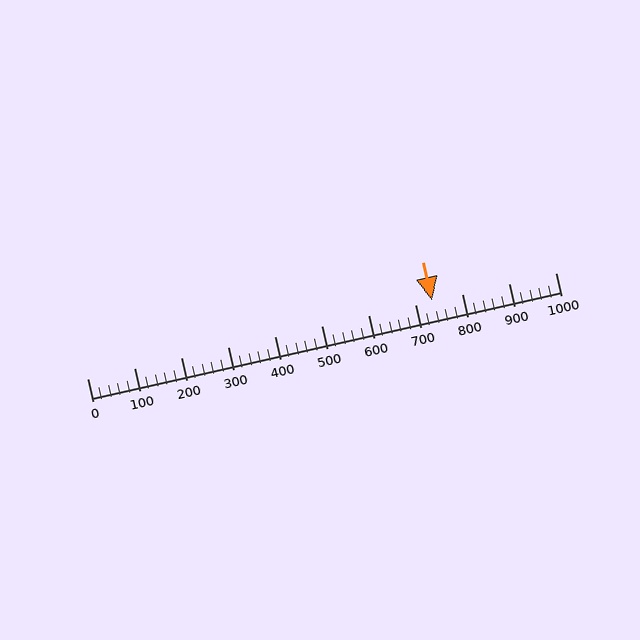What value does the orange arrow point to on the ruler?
The orange arrow points to approximately 736.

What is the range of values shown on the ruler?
The ruler shows values from 0 to 1000.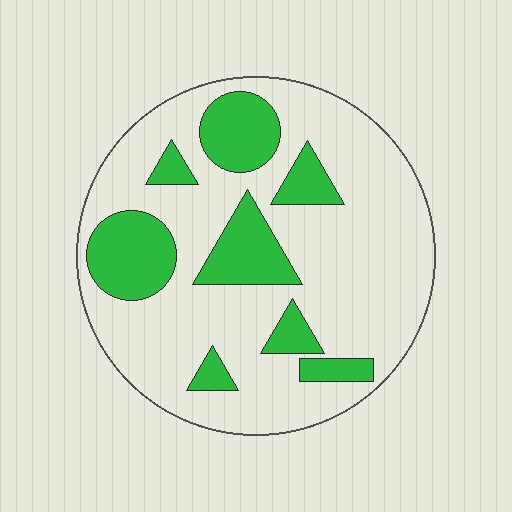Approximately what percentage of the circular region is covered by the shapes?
Approximately 25%.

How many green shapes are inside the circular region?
8.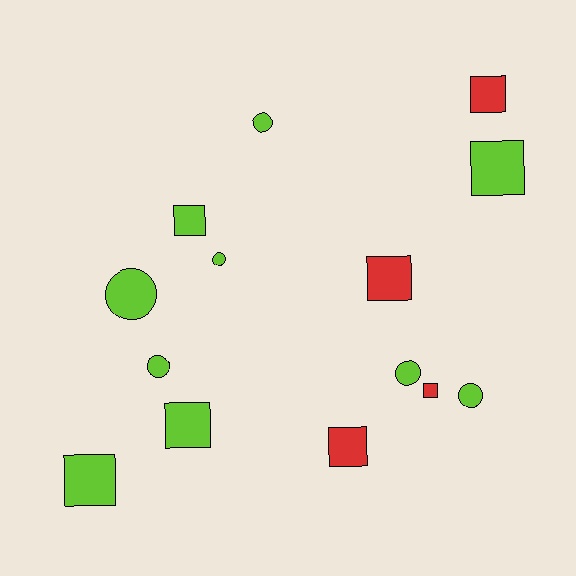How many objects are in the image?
There are 14 objects.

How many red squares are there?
There are 4 red squares.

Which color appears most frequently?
Lime, with 10 objects.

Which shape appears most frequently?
Square, with 8 objects.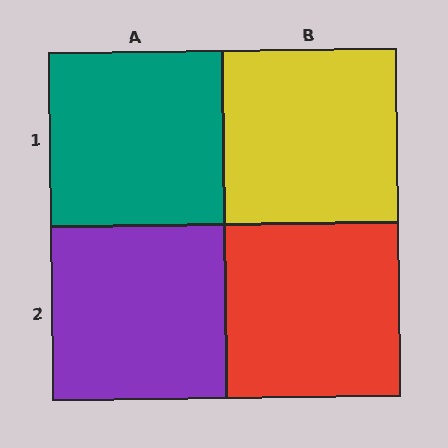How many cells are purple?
1 cell is purple.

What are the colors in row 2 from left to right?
Purple, red.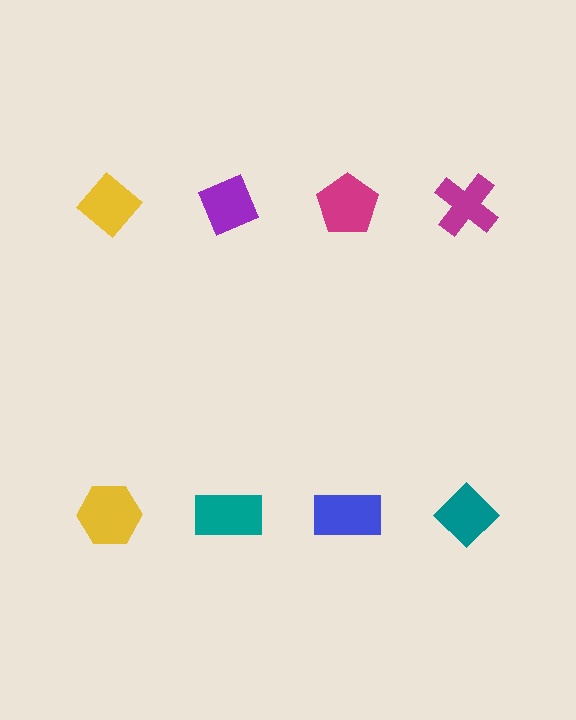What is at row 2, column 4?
A teal diamond.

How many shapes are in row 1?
4 shapes.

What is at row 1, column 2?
A purple diamond.